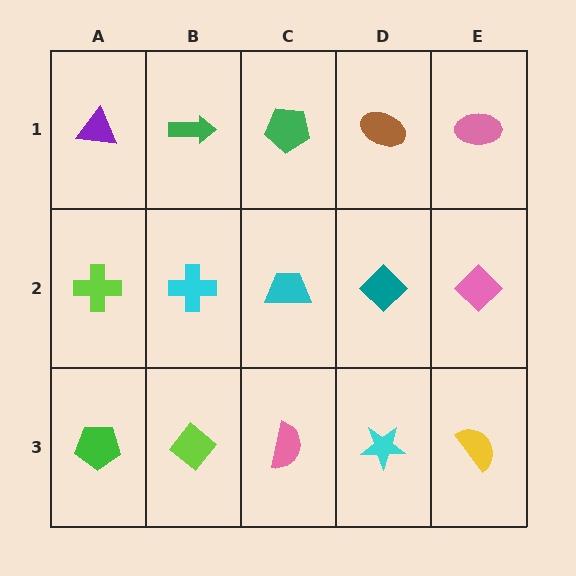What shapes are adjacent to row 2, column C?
A green pentagon (row 1, column C), a pink semicircle (row 3, column C), a cyan cross (row 2, column B), a teal diamond (row 2, column D).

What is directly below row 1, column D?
A teal diamond.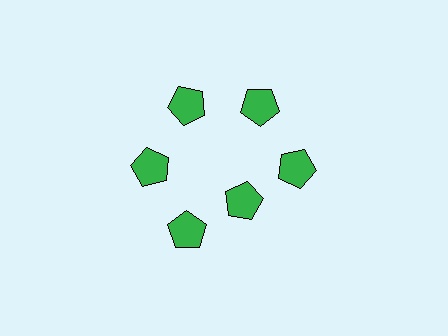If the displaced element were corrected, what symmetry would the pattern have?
It would have 6-fold rotational symmetry — the pattern would map onto itself every 60 degrees.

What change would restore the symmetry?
The symmetry would be restored by moving it outward, back onto the ring so that all 6 pentagons sit at equal angles and equal distance from the center.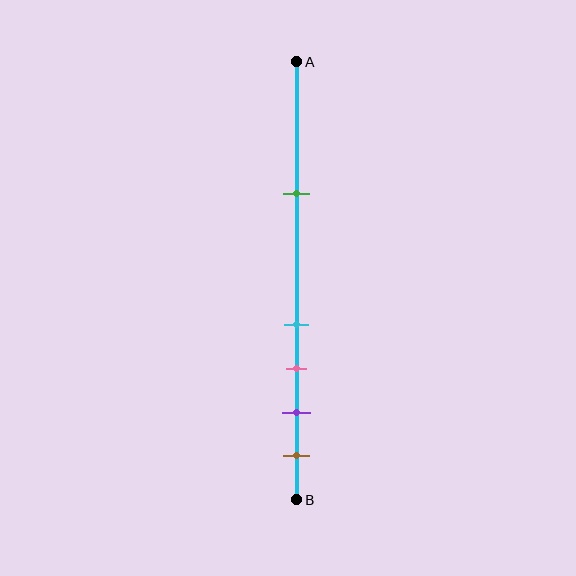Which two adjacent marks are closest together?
The cyan and pink marks are the closest adjacent pair.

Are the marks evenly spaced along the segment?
No, the marks are not evenly spaced.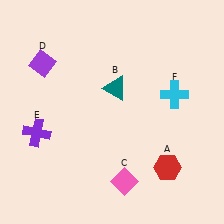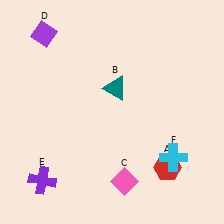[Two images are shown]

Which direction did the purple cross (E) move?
The purple cross (E) moved down.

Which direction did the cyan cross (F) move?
The cyan cross (F) moved down.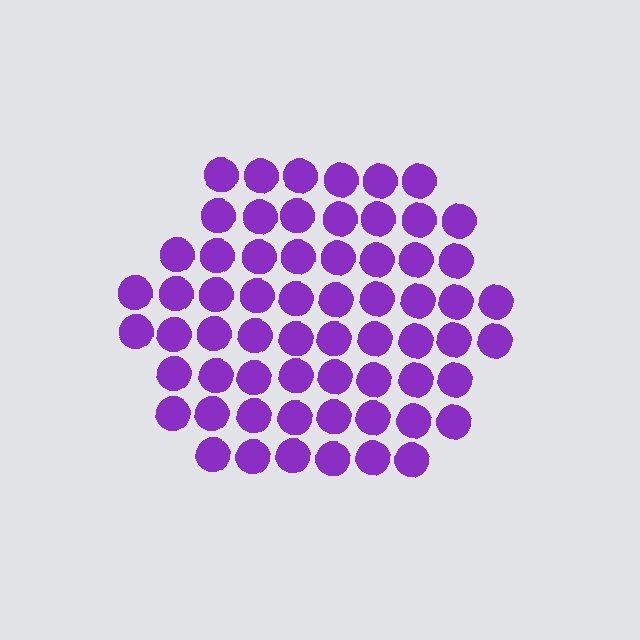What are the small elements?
The small elements are circles.